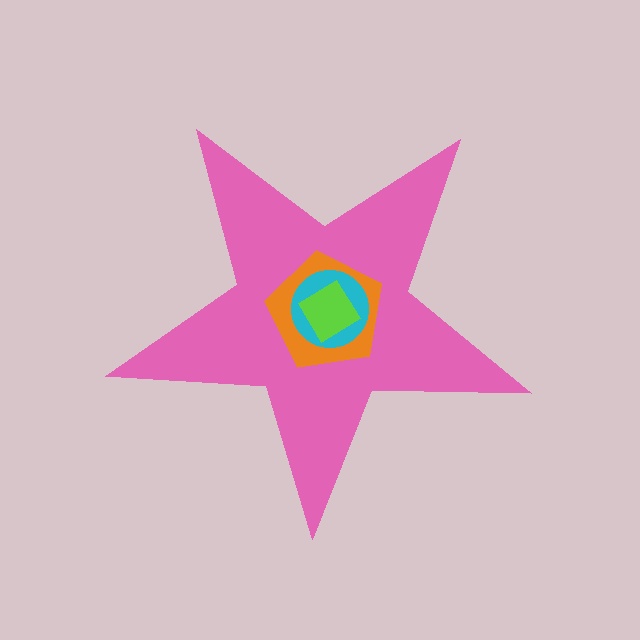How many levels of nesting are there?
4.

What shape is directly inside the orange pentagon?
The cyan circle.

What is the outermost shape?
The pink star.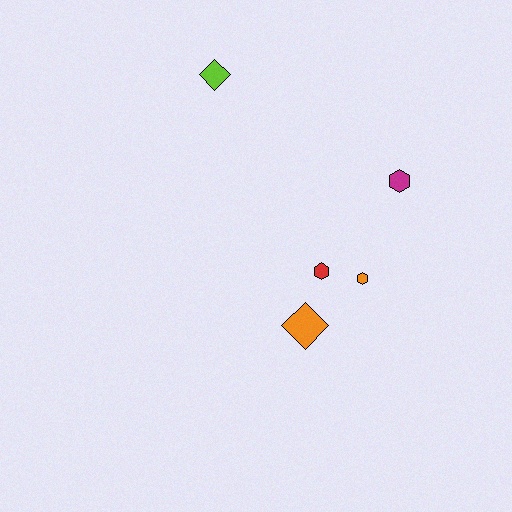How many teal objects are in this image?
There are no teal objects.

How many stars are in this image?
There are no stars.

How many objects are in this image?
There are 5 objects.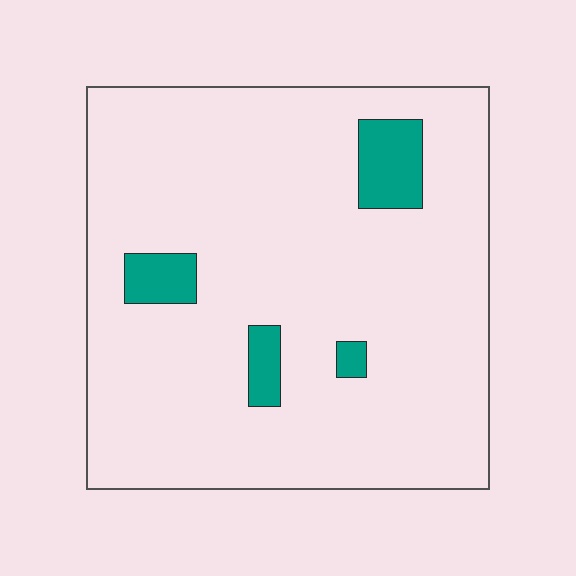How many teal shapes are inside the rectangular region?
4.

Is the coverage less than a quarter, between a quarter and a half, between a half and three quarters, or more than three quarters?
Less than a quarter.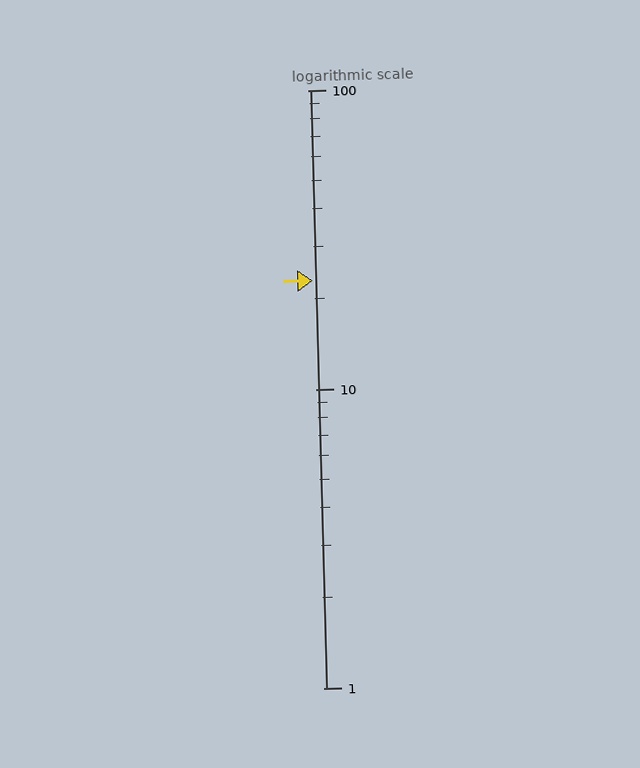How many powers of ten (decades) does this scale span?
The scale spans 2 decades, from 1 to 100.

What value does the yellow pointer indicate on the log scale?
The pointer indicates approximately 23.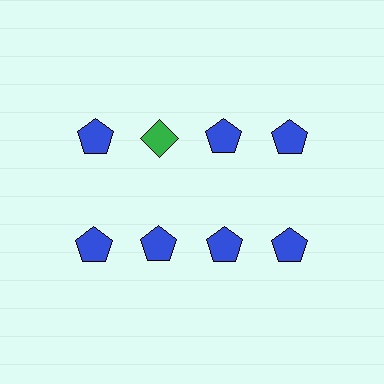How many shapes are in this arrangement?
There are 8 shapes arranged in a grid pattern.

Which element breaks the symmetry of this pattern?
The green diamond in the top row, second from left column breaks the symmetry. All other shapes are blue pentagons.